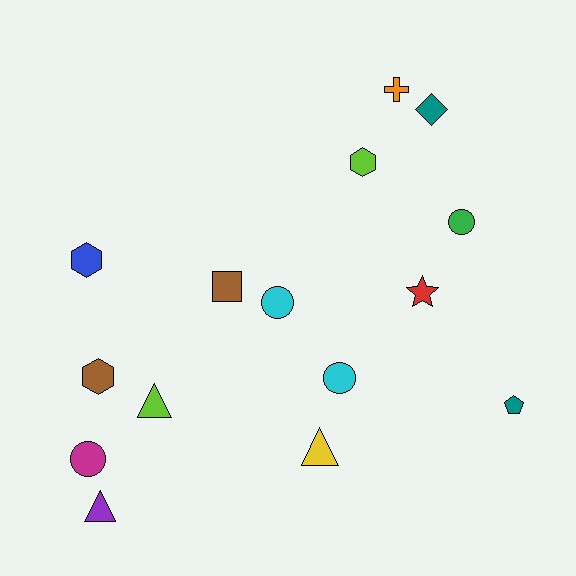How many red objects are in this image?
There is 1 red object.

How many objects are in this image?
There are 15 objects.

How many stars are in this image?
There is 1 star.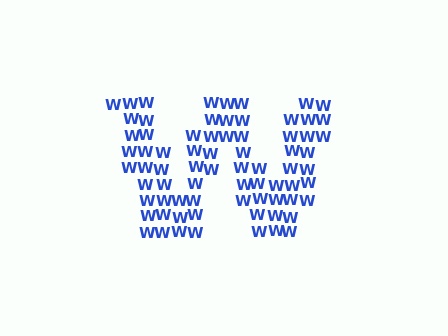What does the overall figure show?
The overall figure shows the letter W.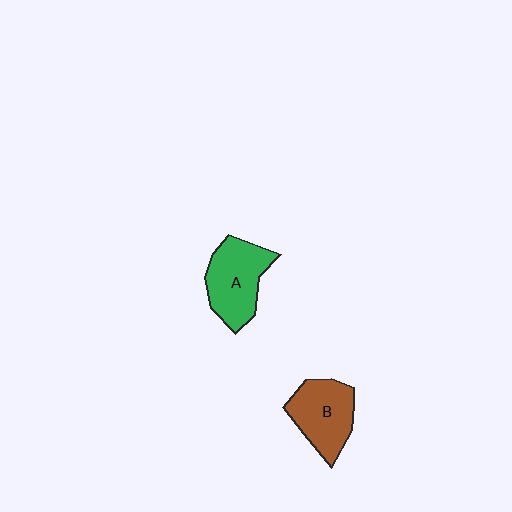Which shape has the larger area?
Shape A (green).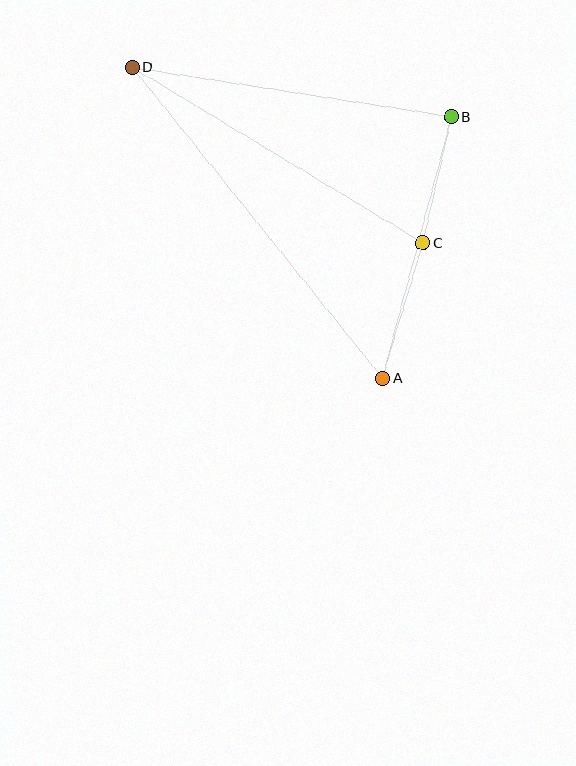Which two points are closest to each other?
Points B and C are closest to each other.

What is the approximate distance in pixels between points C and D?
The distance between C and D is approximately 340 pixels.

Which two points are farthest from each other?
Points A and D are farthest from each other.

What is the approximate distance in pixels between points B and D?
The distance between B and D is approximately 323 pixels.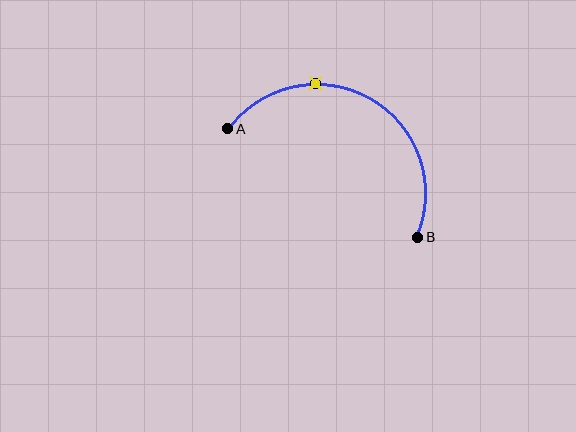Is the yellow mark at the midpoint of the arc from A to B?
No. The yellow mark lies on the arc but is closer to endpoint A. The arc midpoint would be at the point on the curve equidistant along the arc from both A and B.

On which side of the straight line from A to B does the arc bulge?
The arc bulges above the straight line connecting A and B.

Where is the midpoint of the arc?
The arc midpoint is the point on the curve farthest from the straight line joining A and B. It sits above that line.